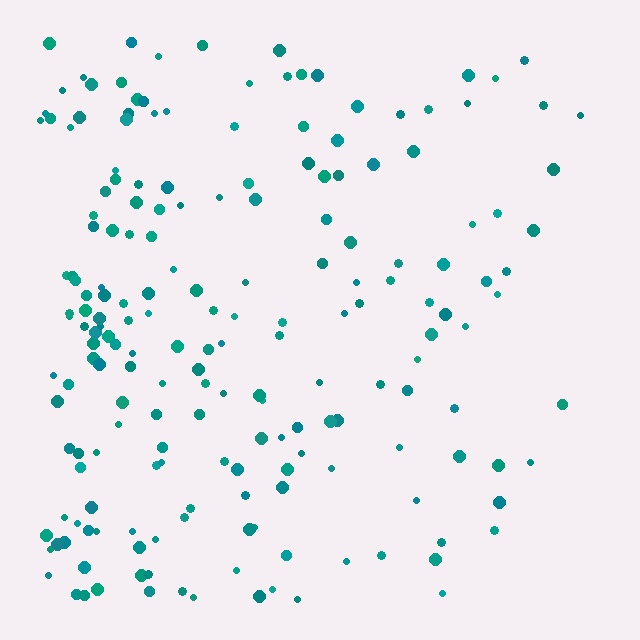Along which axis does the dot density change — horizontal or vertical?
Horizontal.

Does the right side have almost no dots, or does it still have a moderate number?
Still a moderate number, just noticeably fewer than the left.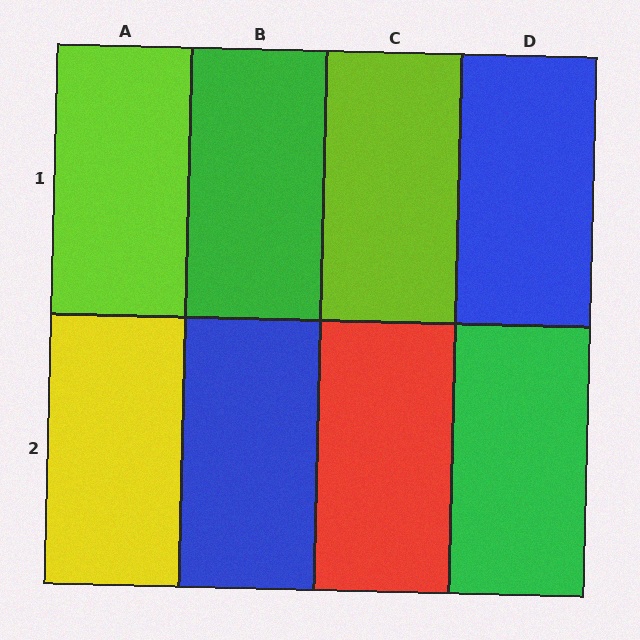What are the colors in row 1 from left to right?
Lime, green, lime, blue.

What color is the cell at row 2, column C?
Red.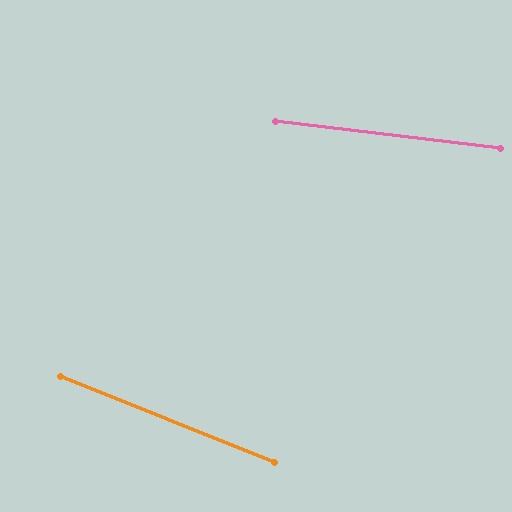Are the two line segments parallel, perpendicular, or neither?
Neither parallel nor perpendicular — they differ by about 15°.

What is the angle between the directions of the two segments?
Approximately 15 degrees.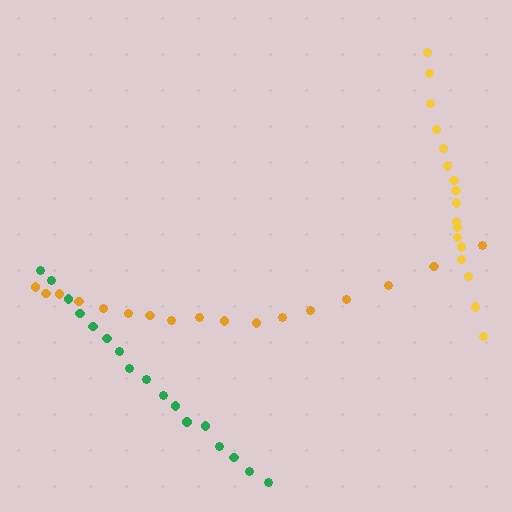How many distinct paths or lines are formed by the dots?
There are 3 distinct paths.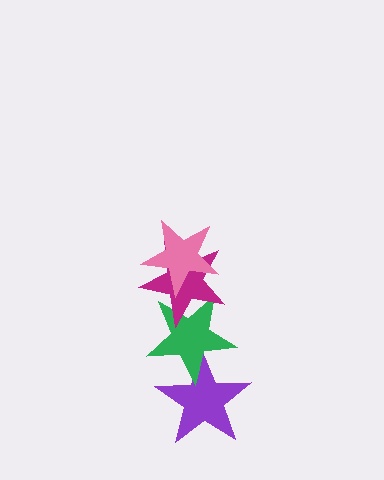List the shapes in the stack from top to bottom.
From top to bottom: the pink star, the magenta star, the green star, the purple star.